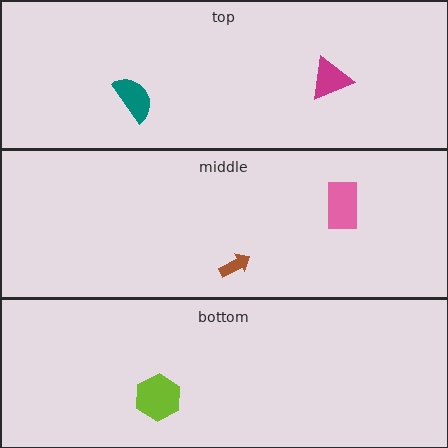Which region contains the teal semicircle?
The top region.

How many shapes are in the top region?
2.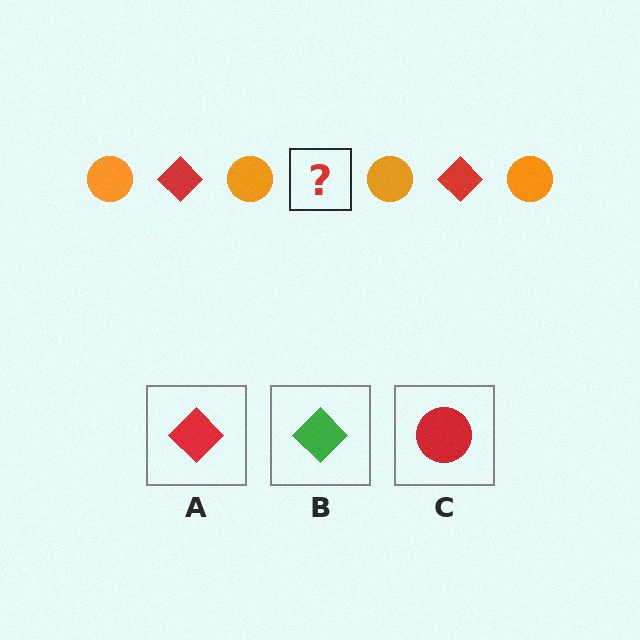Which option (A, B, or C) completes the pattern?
A.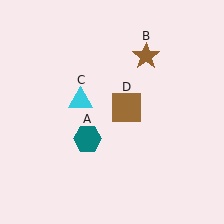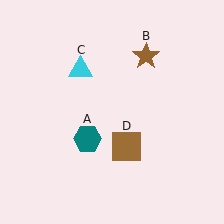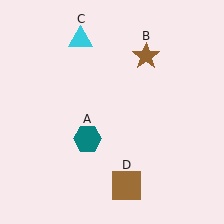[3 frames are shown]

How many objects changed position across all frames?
2 objects changed position: cyan triangle (object C), brown square (object D).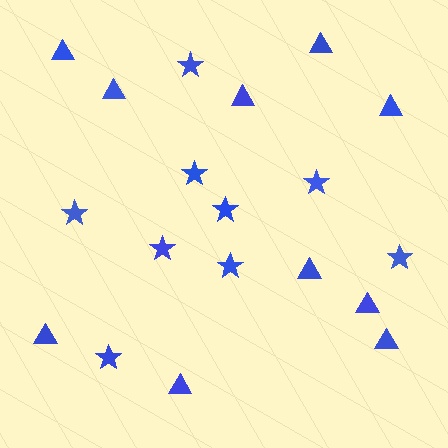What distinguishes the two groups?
There are 2 groups: one group of stars (9) and one group of triangles (10).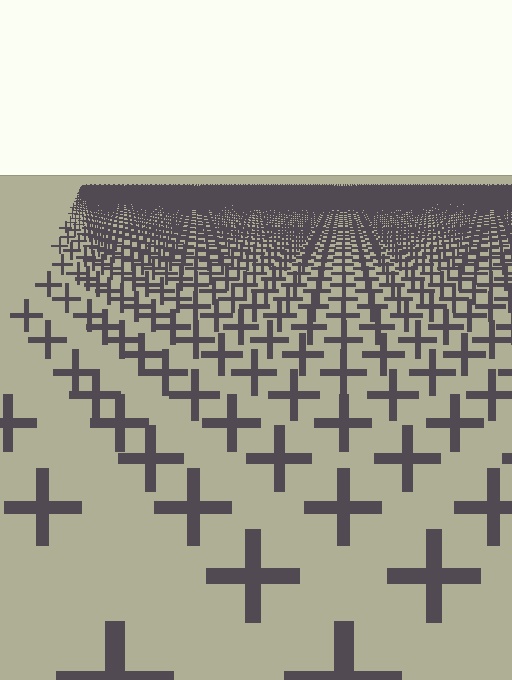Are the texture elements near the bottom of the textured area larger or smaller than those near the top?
Larger. Near the bottom, elements are closer to the viewer and appear at a bigger on-screen size.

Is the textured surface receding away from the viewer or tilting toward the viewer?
The surface is receding away from the viewer. Texture elements get smaller and denser toward the top.